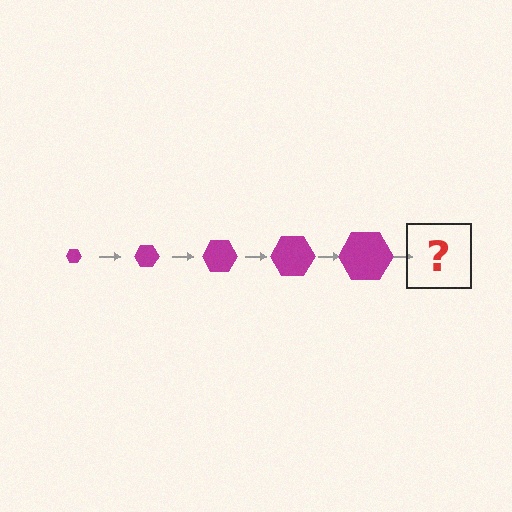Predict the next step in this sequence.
The next step is a magenta hexagon, larger than the previous one.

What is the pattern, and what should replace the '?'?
The pattern is that the hexagon gets progressively larger each step. The '?' should be a magenta hexagon, larger than the previous one.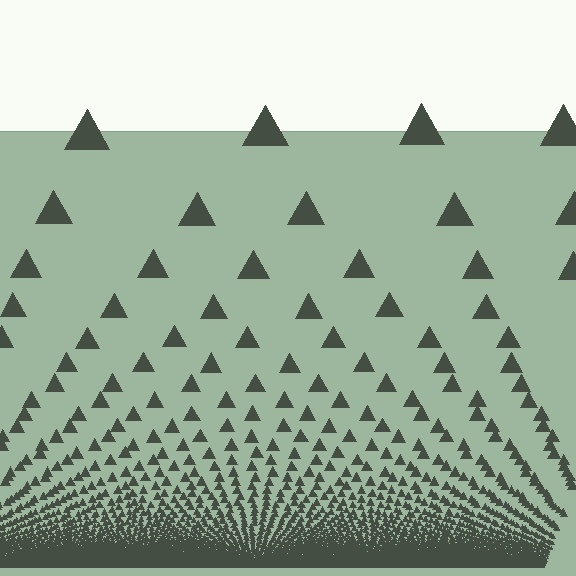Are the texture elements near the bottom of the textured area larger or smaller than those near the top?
Smaller. The gradient is inverted — elements near the bottom are smaller and denser.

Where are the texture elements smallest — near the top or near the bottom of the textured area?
Near the bottom.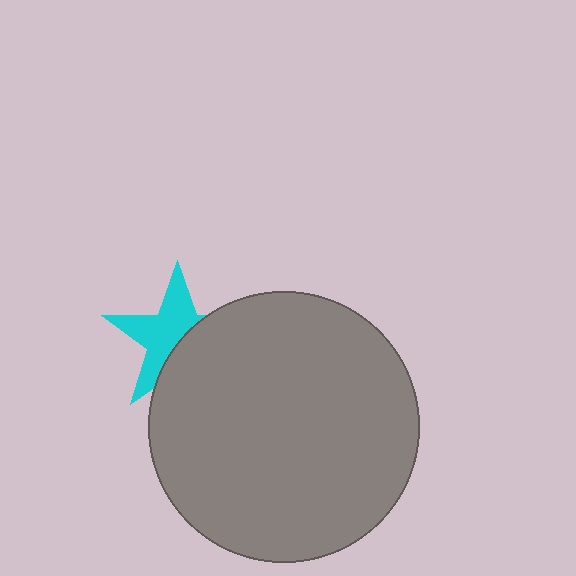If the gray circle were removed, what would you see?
You would see the complete cyan star.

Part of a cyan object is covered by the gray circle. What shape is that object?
It is a star.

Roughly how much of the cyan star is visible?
About half of it is visible (roughly 56%).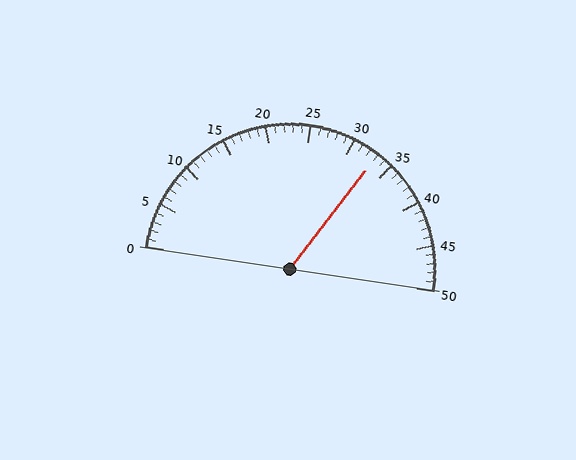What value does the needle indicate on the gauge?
The needle indicates approximately 33.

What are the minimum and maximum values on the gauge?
The gauge ranges from 0 to 50.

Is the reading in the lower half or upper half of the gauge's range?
The reading is in the upper half of the range (0 to 50).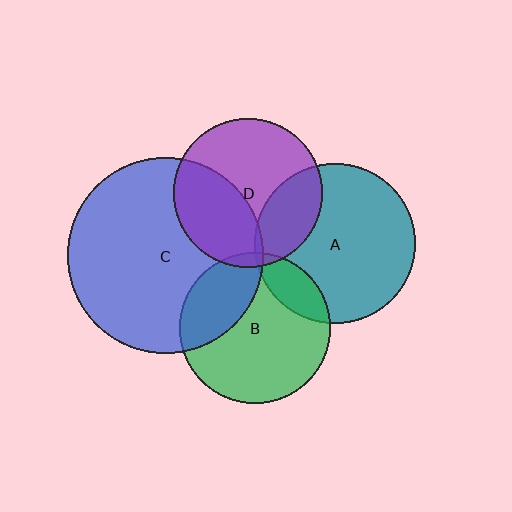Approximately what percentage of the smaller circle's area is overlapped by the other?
Approximately 15%.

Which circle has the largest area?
Circle C (blue).